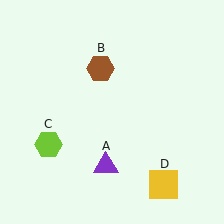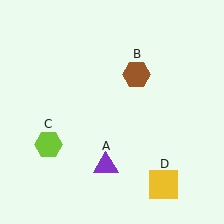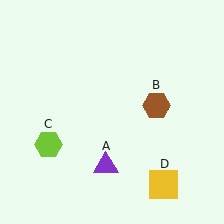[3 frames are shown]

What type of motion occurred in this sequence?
The brown hexagon (object B) rotated clockwise around the center of the scene.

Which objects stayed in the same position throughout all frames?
Purple triangle (object A) and lime hexagon (object C) and yellow square (object D) remained stationary.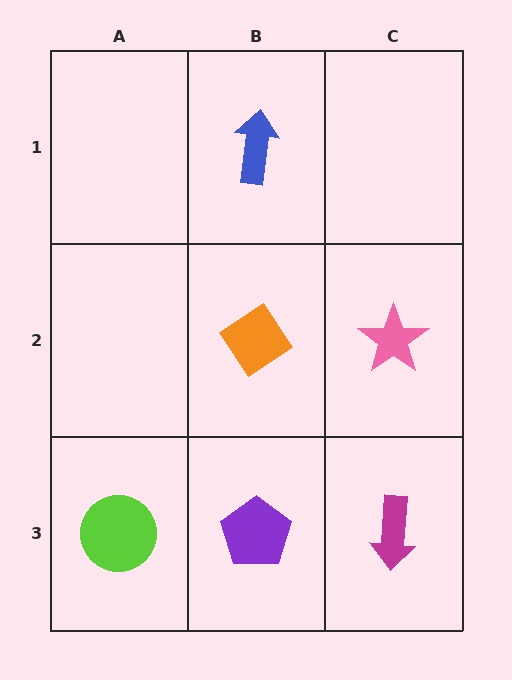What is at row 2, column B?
An orange diamond.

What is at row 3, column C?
A magenta arrow.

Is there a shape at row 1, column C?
No, that cell is empty.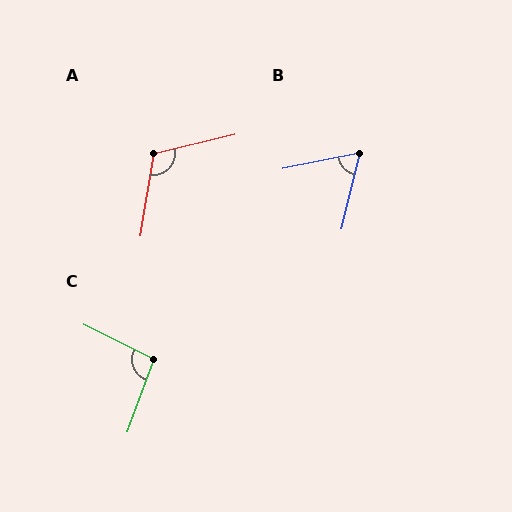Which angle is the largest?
A, at approximately 113 degrees.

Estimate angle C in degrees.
Approximately 96 degrees.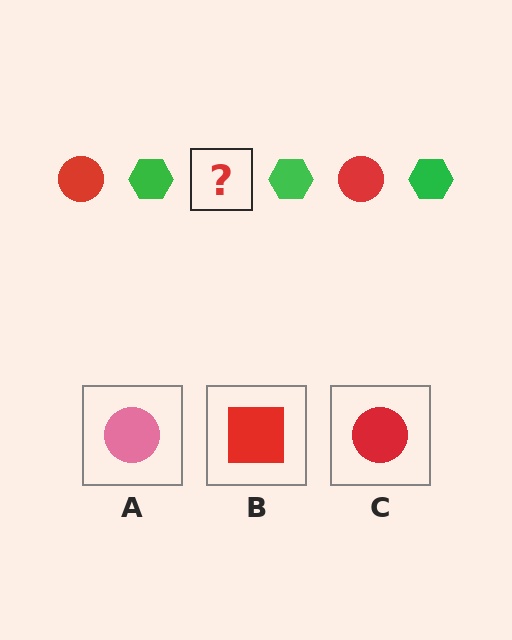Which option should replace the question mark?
Option C.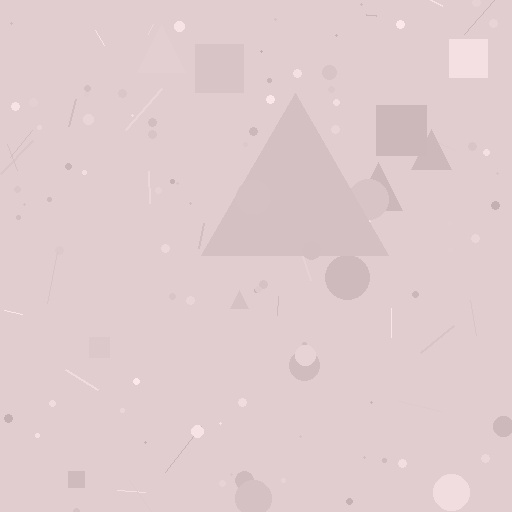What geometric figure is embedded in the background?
A triangle is embedded in the background.